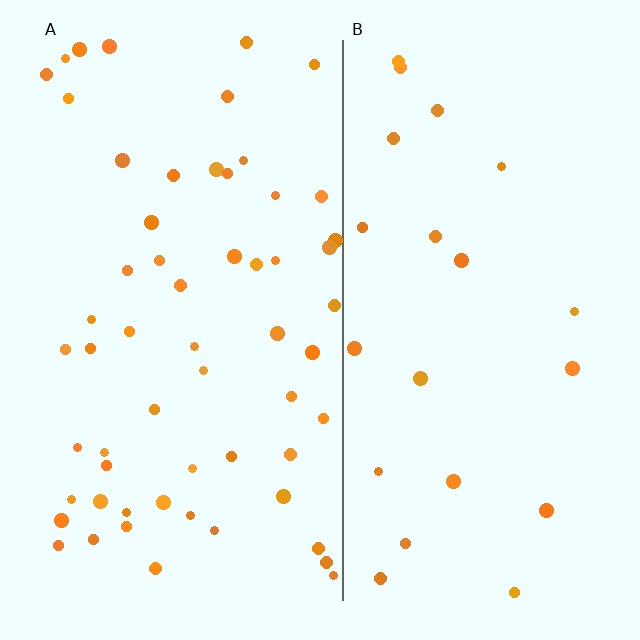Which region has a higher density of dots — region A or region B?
A (the left).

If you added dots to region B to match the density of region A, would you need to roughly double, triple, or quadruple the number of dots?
Approximately triple.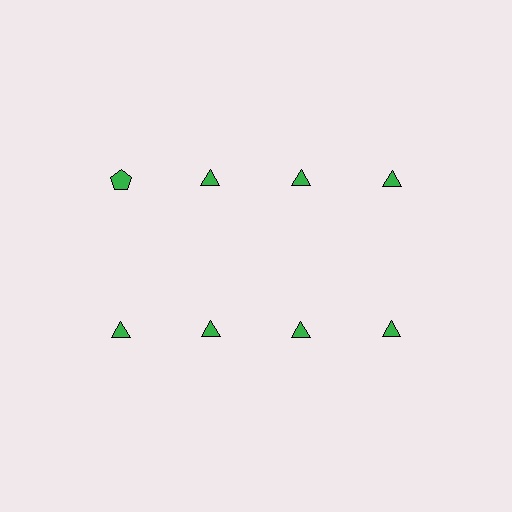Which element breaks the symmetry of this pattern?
The green pentagon in the top row, leftmost column breaks the symmetry. All other shapes are green triangles.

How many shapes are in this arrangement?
There are 8 shapes arranged in a grid pattern.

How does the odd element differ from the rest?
It has a different shape: pentagon instead of triangle.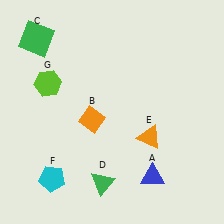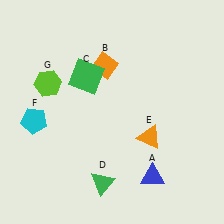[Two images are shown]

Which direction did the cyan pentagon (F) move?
The cyan pentagon (F) moved up.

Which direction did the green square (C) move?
The green square (C) moved right.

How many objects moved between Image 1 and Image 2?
3 objects moved between the two images.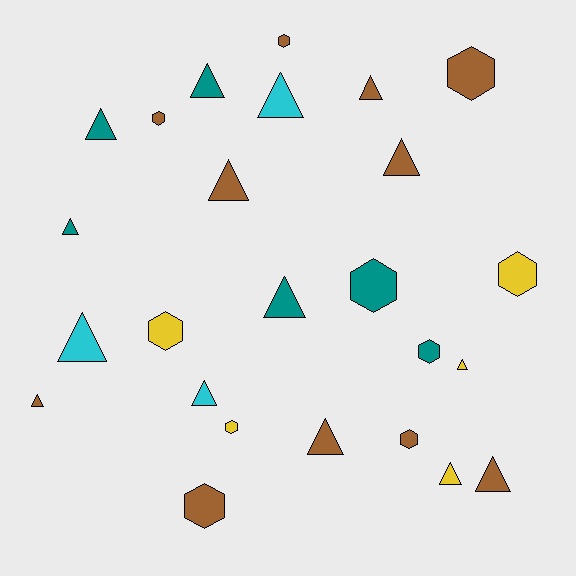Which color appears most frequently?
Brown, with 11 objects.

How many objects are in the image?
There are 25 objects.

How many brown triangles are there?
There are 6 brown triangles.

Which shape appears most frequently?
Triangle, with 15 objects.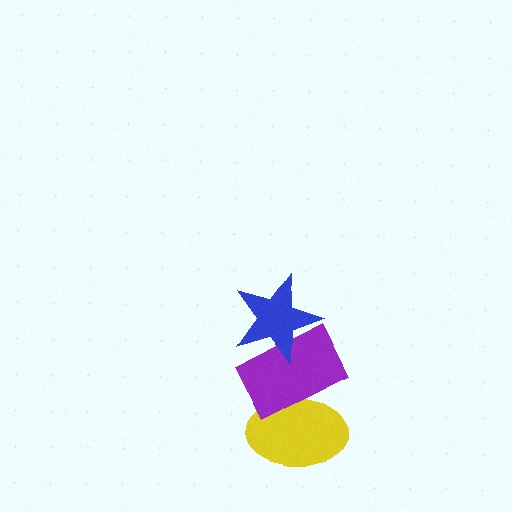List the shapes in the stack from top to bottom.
From top to bottom: the blue star, the purple rectangle, the yellow ellipse.